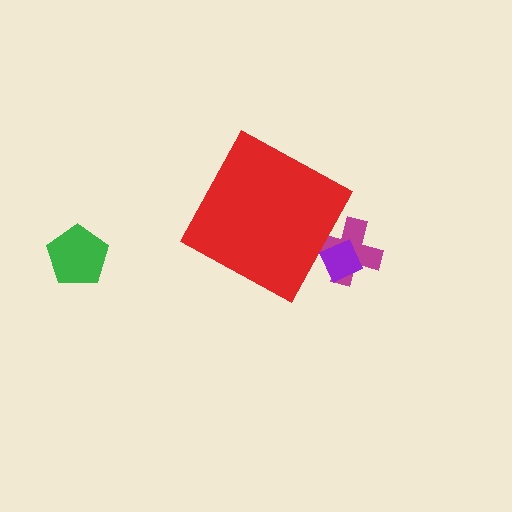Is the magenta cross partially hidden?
Yes, the magenta cross is partially hidden behind the red diamond.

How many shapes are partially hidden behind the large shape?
2 shapes are partially hidden.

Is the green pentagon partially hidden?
No, the green pentagon is fully visible.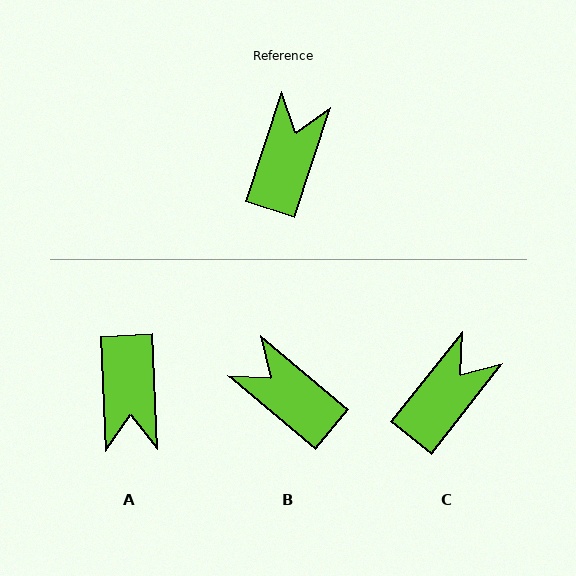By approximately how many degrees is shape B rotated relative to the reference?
Approximately 68 degrees counter-clockwise.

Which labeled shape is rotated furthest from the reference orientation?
A, about 160 degrees away.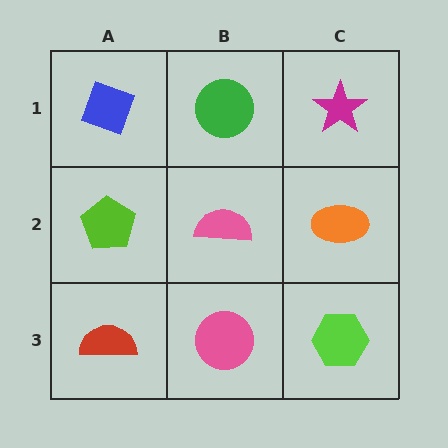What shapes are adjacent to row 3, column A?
A lime pentagon (row 2, column A), a pink circle (row 3, column B).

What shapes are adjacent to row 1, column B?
A pink semicircle (row 2, column B), a blue diamond (row 1, column A), a magenta star (row 1, column C).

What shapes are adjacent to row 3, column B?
A pink semicircle (row 2, column B), a red semicircle (row 3, column A), a lime hexagon (row 3, column C).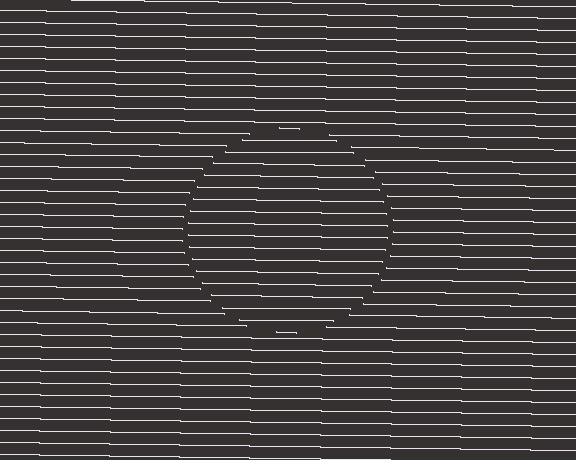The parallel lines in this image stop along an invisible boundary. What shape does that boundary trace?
An illusory circle. The interior of the shape contains the same grating, shifted by half a period — the contour is defined by the phase discontinuity where line-ends from the inner and outer gratings abut.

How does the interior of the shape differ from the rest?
The interior of the shape contains the same grating, shifted by half a period — the contour is defined by the phase discontinuity where line-ends from the inner and outer gratings abut.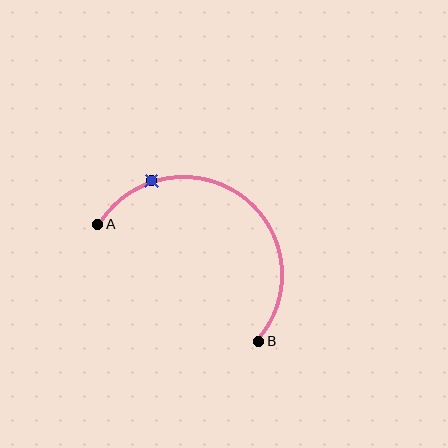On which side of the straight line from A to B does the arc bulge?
The arc bulges above and to the right of the straight line connecting A and B.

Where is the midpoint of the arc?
The arc midpoint is the point on the curve farthest from the straight line joining A and B. It sits above and to the right of that line.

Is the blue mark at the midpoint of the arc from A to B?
No. The blue mark lies on the arc but is closer to endpoint A. The arc midpoint would be at the point on the curve equidistant along the arc from both A and B.